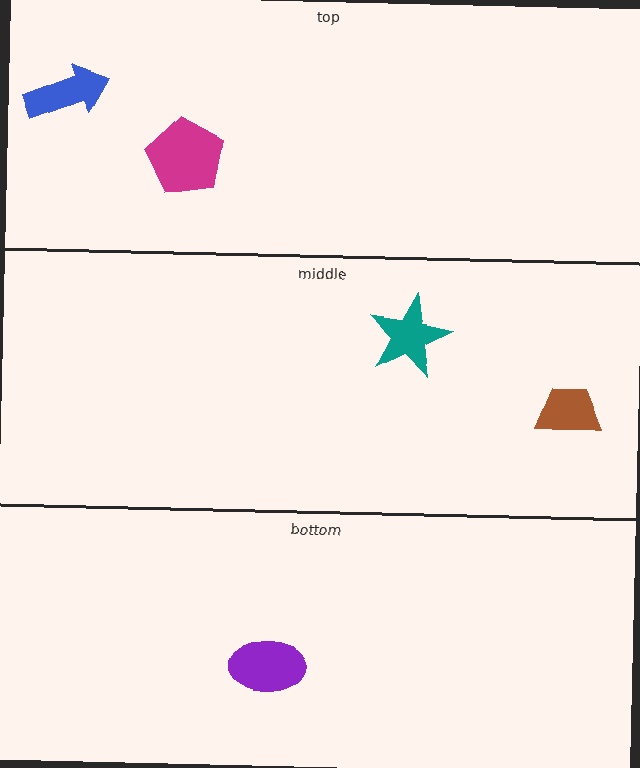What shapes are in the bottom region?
The purple ellipse.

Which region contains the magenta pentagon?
The top region.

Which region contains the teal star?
The middle region.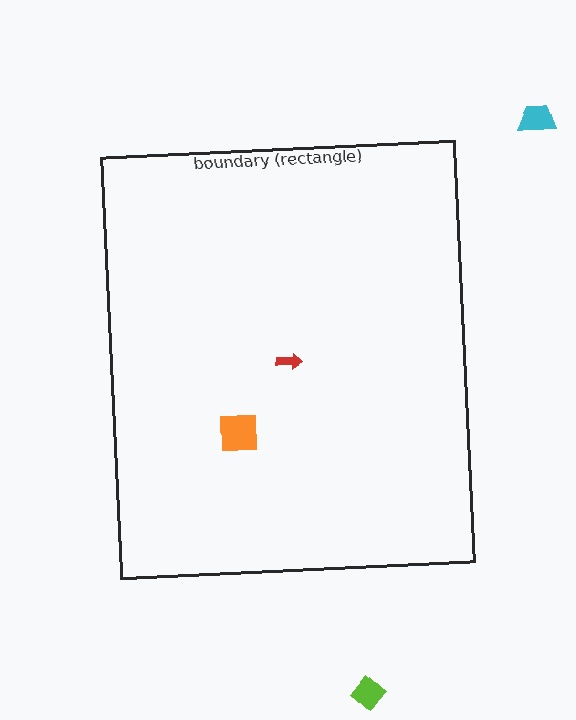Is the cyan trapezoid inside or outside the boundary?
Outside.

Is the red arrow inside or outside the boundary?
Inside.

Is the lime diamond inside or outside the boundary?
Outside.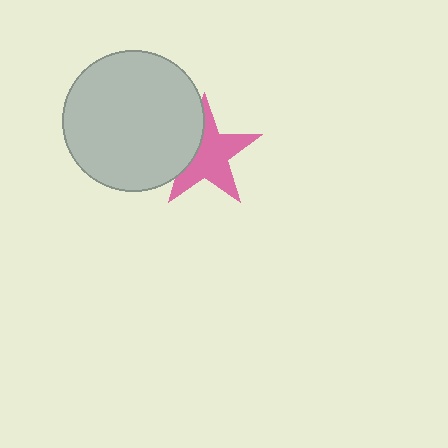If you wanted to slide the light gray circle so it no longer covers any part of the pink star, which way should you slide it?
Slide it left — that is the most direct way to separate the two shapes.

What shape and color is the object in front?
The object in front is a light gray circle.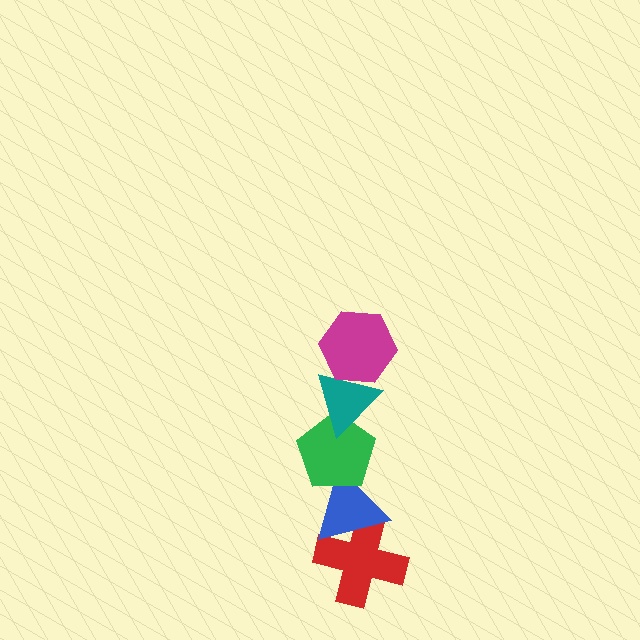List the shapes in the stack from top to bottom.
From top to bottom: the magenta hexagon, the teal triangle, the green pentagon, the blue triangle, the red cross.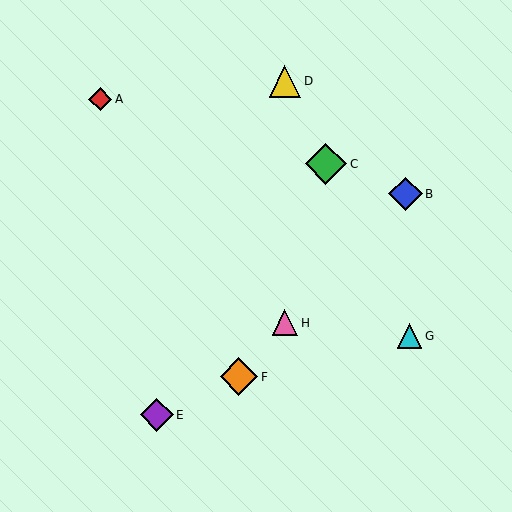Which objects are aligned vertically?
Objects D, H are aligned vertically.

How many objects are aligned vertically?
2 objects (D, H) are aligned vertically.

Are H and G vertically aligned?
No, H is at x≈285 and G is at x≈409.